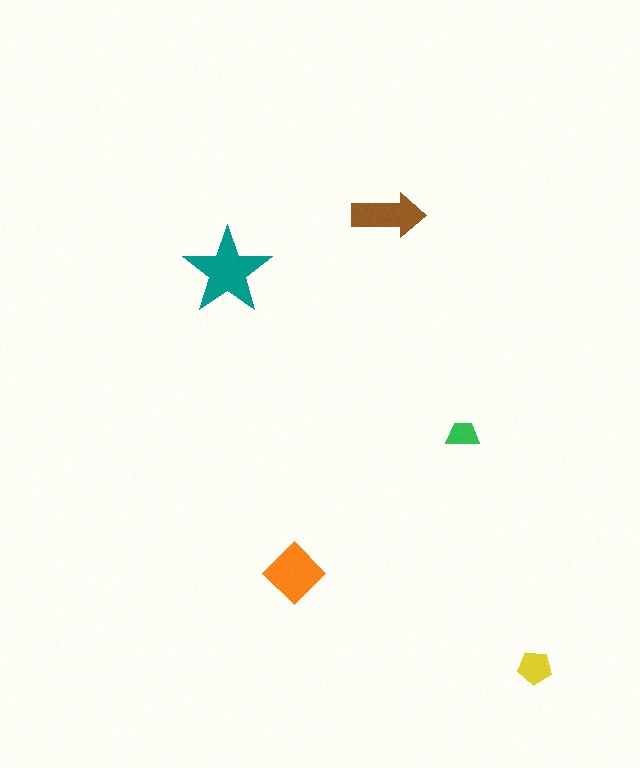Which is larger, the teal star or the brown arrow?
The teal star.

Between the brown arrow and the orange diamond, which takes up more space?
The orange diamond.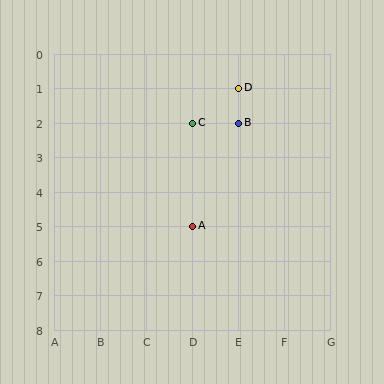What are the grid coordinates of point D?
Point D is at grid coordinates (E, 1).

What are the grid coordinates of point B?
Point B is at grid coordinates (E, 2).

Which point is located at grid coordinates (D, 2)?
Point C is at (D, 2).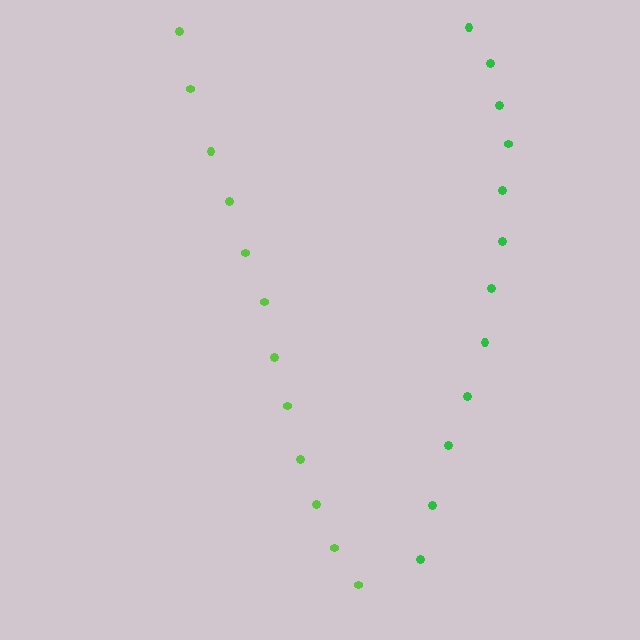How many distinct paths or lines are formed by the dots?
There are 2 distinct paths.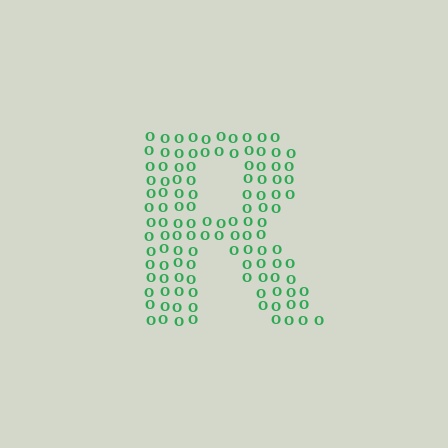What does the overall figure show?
The overall figure shows the letter R.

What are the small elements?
The small elements are letter O's.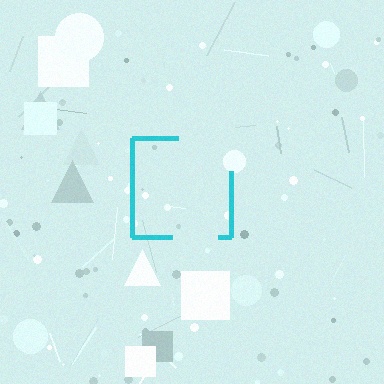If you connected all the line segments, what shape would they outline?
They would outline a square.